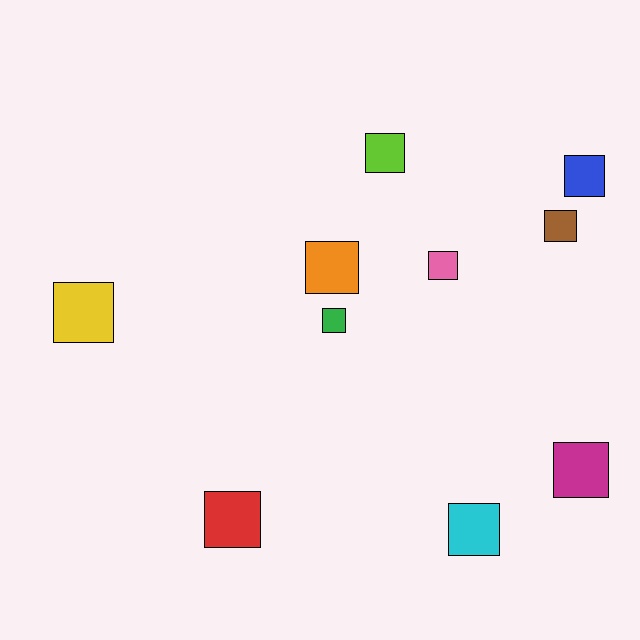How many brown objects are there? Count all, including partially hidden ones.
There is 1 brown object.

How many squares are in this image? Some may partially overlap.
There are 10 squares.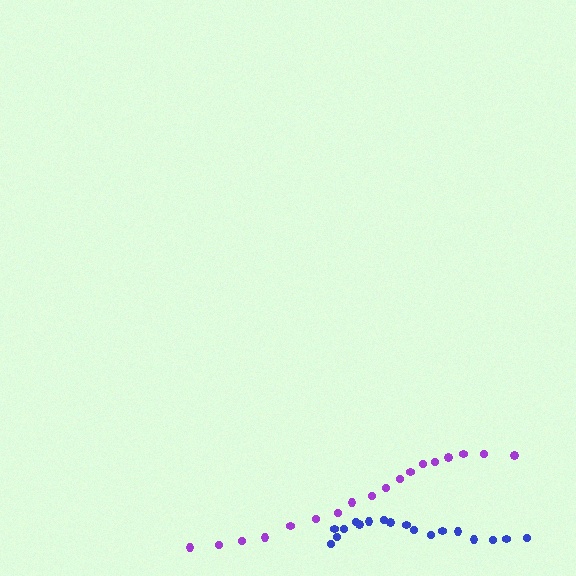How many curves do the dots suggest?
There are 2 distinct paths.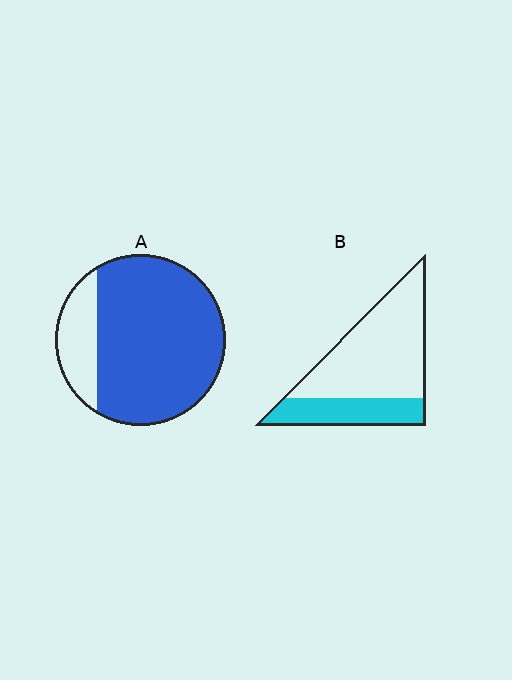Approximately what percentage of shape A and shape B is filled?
A is approximately 80% and B is approximately 30%.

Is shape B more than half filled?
No.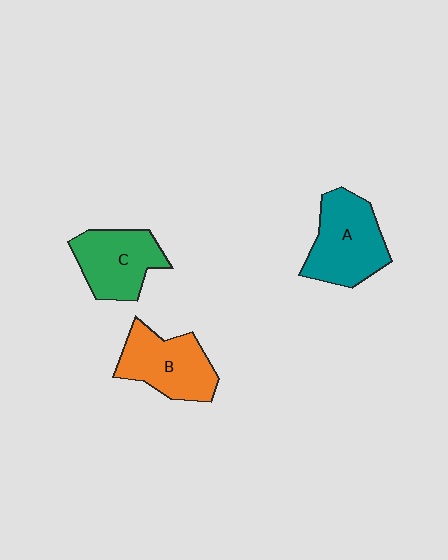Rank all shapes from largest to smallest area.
From largest to smallest: A (teal), B (orange), C (green).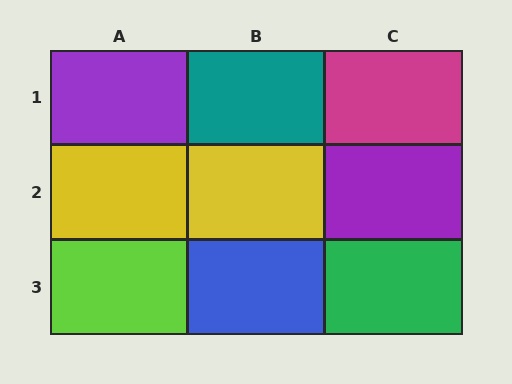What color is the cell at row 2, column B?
Yellow.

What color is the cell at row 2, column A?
Yellow.